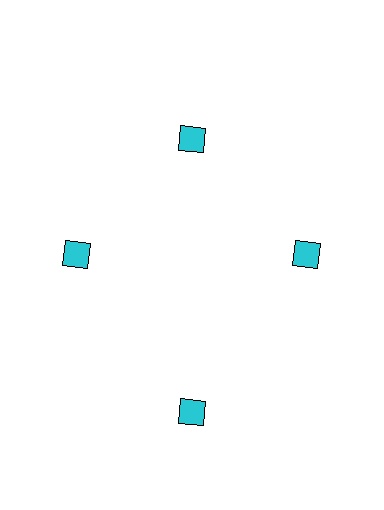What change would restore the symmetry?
The symmetry would be restored by moving it inward, back onto the ring so that all 4 diamonds sit at equal angles and equal distance from the center.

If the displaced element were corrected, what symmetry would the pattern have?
It would have 4-fold rotational symmetry — the pattern would map onto itself every 90 degrees.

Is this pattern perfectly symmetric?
No. The 4 cyan diamonds are arranged in a ring, but one element near the 6 o'clock position is pushed outward from the center, breaking the 4-fold rotational symmetry.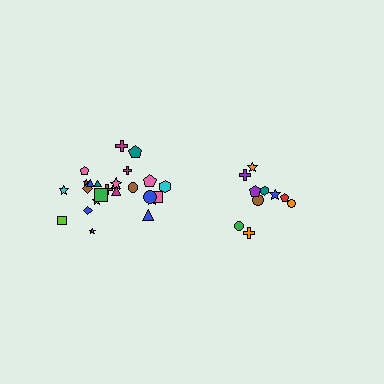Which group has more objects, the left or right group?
The left group.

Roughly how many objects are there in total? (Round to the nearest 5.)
Roughly 35 objects in total.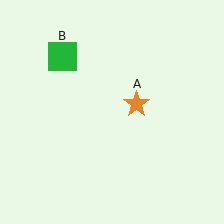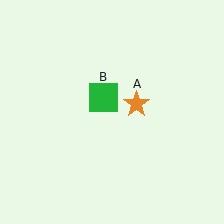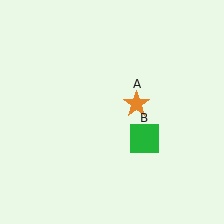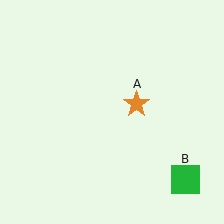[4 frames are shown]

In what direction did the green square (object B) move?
The green square (object B) moved down and to the right.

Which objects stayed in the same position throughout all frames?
Orange star (object A) remained stationary.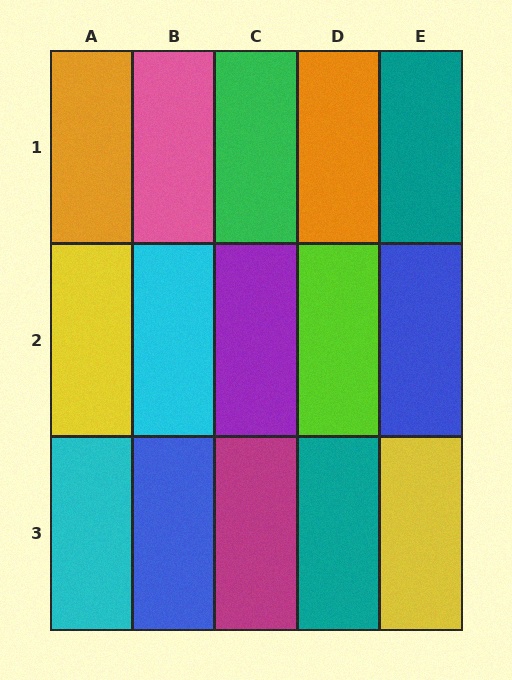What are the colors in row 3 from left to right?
Cyan, blue, magenta, teal, yellow.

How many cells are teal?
2 cells are teal.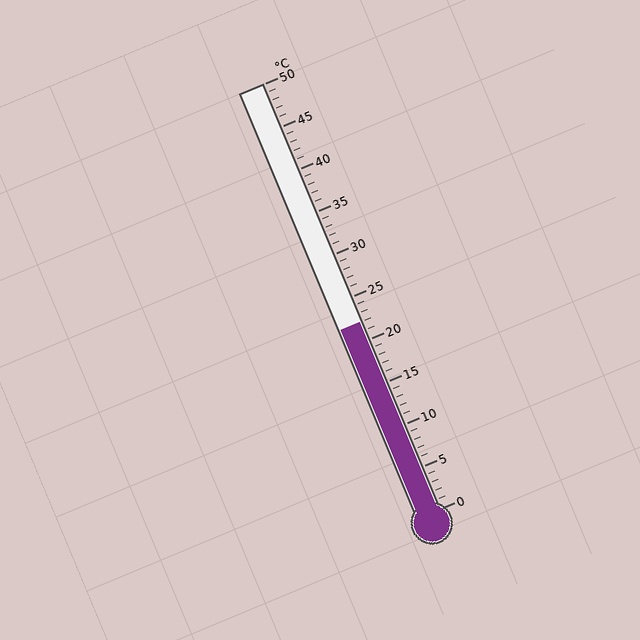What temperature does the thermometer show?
The thermometer shows approximately 22°C.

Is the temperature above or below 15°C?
The temperature is above 15°C.